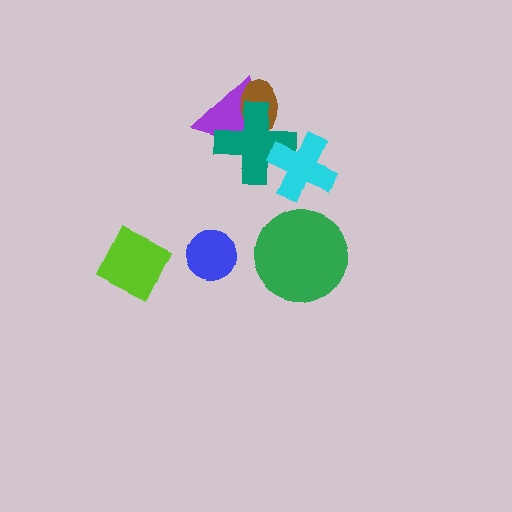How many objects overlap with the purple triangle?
2 objects overlap with the purple triangle.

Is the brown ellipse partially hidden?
Yes, it is partially covered by another shape.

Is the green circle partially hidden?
No, no other shape covers it.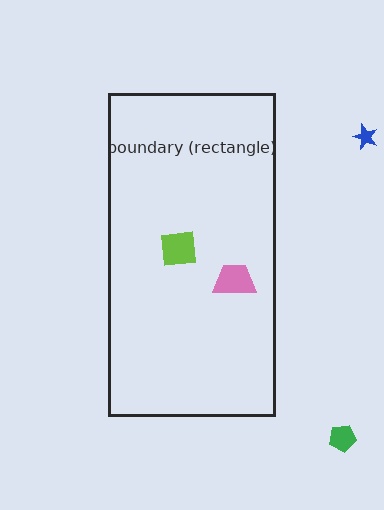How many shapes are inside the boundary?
2 inside, 2 outside.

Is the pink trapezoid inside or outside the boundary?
Inside.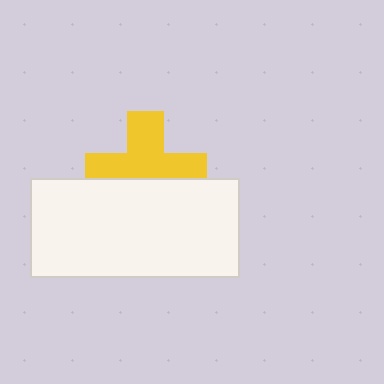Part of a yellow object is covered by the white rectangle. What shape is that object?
It is a cross.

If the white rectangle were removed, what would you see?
You would see the complete yellow cross.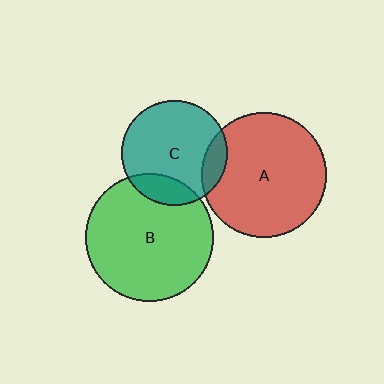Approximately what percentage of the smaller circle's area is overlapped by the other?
Approximately 15%.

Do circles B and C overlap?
Yes.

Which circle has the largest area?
Circle B (green).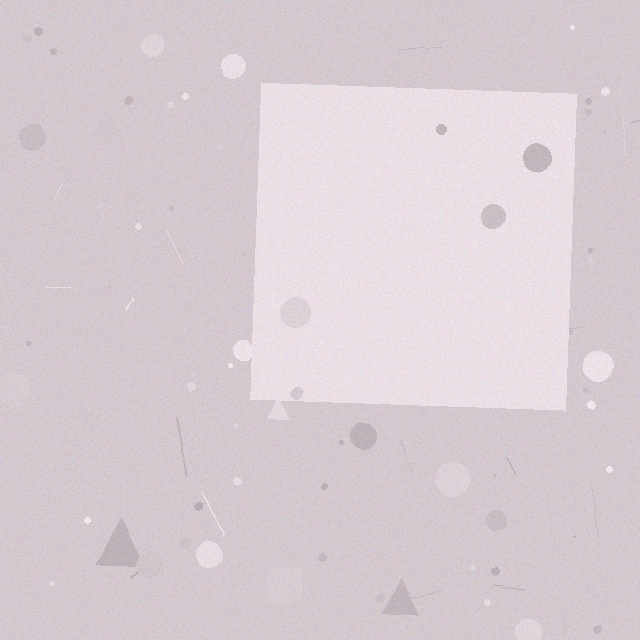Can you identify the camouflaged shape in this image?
The camouflaged shape is a square.